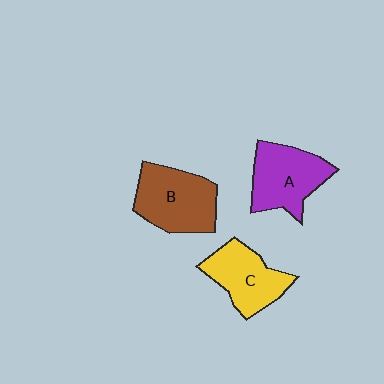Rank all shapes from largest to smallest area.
From largest to smallest: B (brown), A (purple), C (yellow).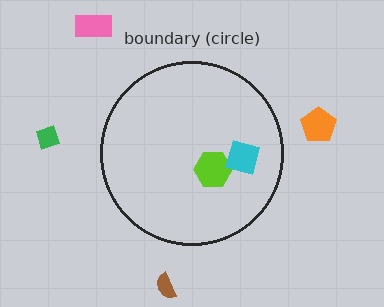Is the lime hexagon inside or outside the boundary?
Inside.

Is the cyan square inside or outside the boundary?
Inside.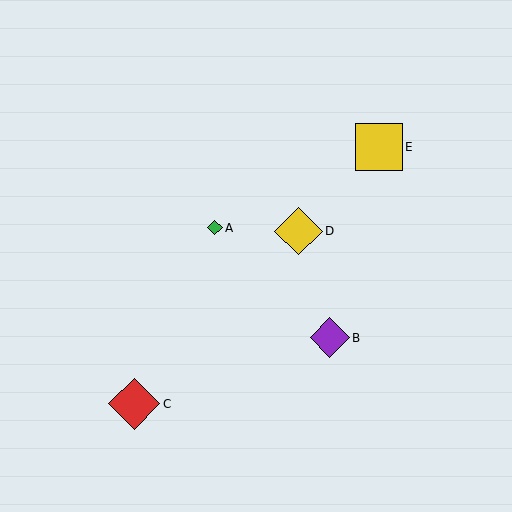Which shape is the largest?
The red diamond (labeled C) is the largest.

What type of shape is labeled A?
Shape A is a green diamond.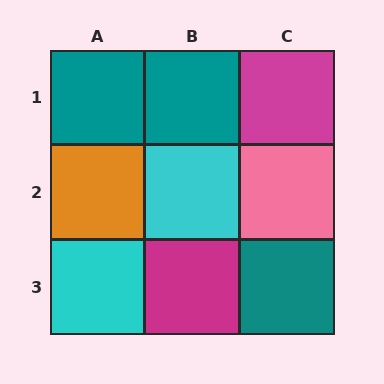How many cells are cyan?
2 cells are cyan.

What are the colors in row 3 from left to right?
Cyan, magenta, teal.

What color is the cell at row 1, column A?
Teal.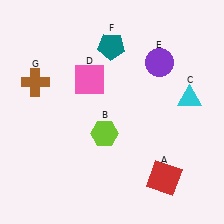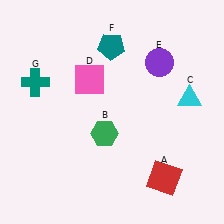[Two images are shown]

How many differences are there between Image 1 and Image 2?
There are 2 differences between the two images.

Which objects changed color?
B changed from lime to green. G changed from brown to teal.